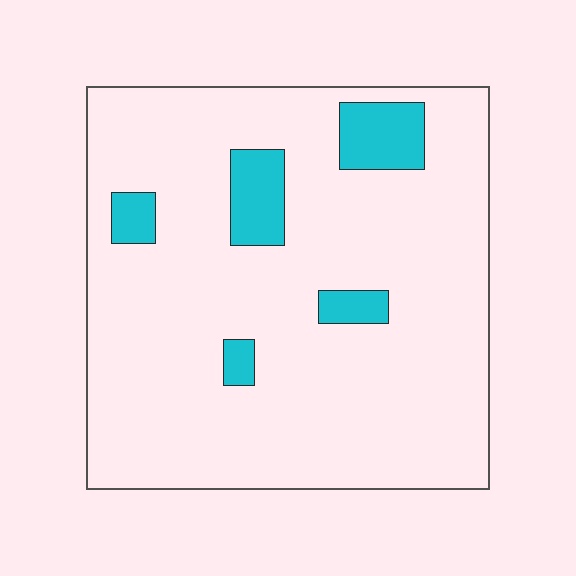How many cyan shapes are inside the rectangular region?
5.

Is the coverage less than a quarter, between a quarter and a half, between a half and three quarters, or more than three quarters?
Less than a quarter.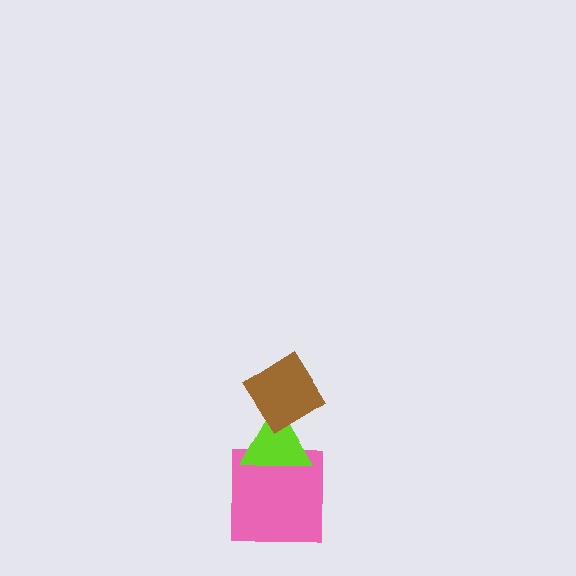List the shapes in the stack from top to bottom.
From top to bottom: the brown diamond, the lime triangle, the pink square.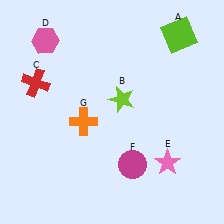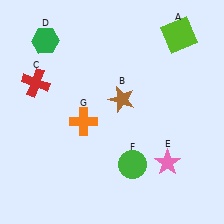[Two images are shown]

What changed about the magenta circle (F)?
In Image 1, F is magenta. In Image 2, it changed to green.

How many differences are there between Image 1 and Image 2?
There are 3 differences between the two images.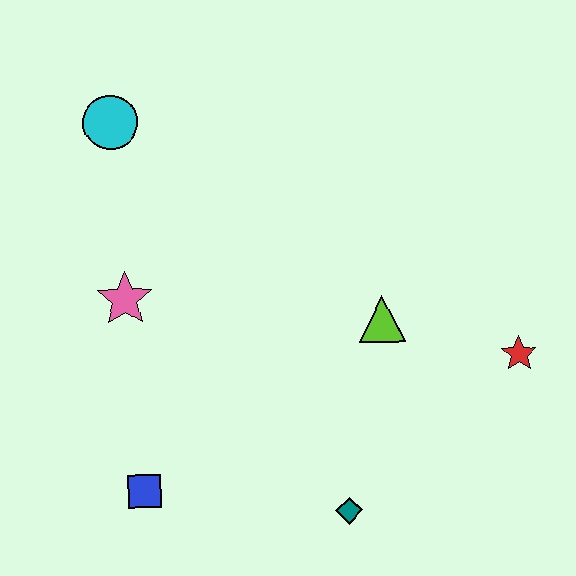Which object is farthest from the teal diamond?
The cyan circle is farthest from the teal diamond.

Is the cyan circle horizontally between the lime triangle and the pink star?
No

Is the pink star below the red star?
No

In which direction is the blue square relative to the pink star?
The blue square is below the pink star.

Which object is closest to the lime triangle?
The red star is closest to the lime triangle.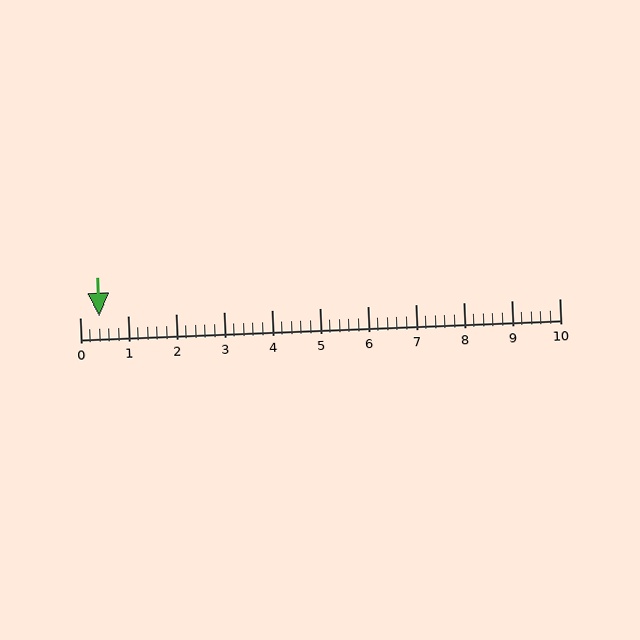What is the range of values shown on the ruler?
The ruler shows values from 0 to 10.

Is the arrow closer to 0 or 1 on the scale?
The arrow is closer to 0.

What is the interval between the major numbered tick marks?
The major tick marks are spaced 1 units apart.